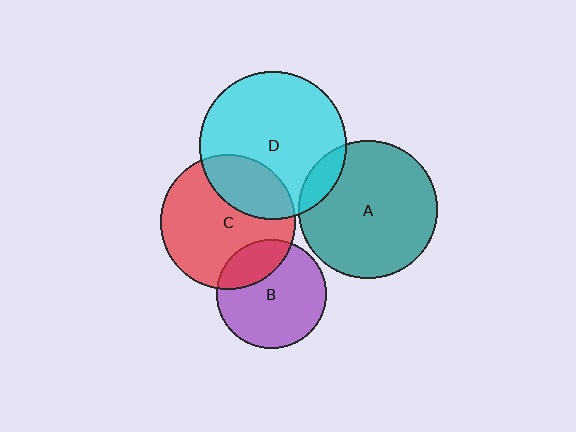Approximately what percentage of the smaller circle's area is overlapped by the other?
Approximately 25%.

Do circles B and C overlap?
Yes.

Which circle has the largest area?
Circle D (cyan).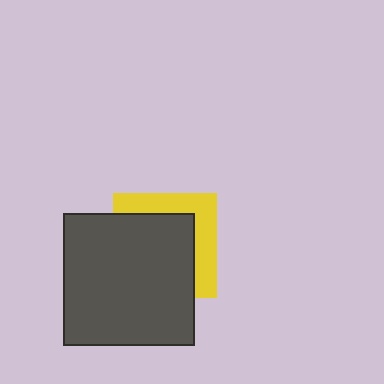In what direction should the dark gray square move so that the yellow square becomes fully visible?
The dark gray square should move toward the lower-left. That is the shortest direction to clear the overlap and leave the yellow square fully visible.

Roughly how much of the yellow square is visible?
A small part of it is visible (roughly 36%).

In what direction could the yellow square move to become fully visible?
The yellow square could move toward the upper-right. That would shift it out from behind the dark gray square entirely.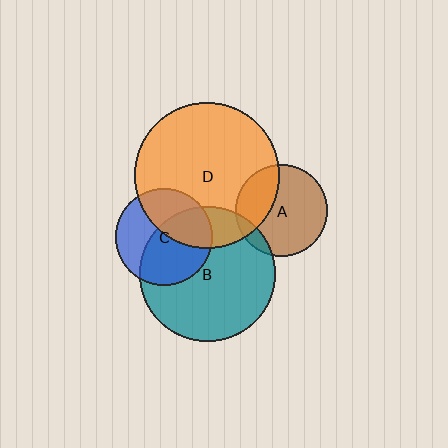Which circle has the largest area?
Circle D (orange).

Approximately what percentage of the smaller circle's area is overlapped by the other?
Approximately 40%.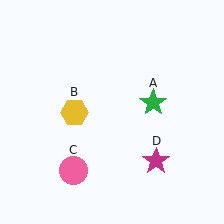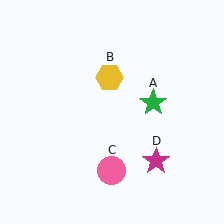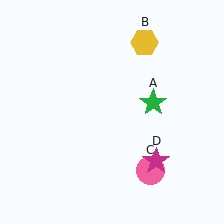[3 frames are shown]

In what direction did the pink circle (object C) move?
The pink circle (object C) moved right.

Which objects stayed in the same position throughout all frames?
Green star (object A) and magenta star (object D) remained stationary.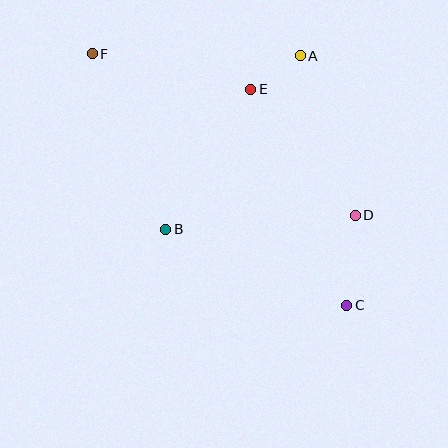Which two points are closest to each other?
Points A and E are closest to each other.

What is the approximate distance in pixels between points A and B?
The distance between A and B is approximately 220 pixels.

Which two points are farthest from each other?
Points C and F are farthest from each other.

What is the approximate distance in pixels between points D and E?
The distance between D and E is approximately 164 pixels.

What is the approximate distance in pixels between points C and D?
The distance between C and D is approximately 90 pixels.